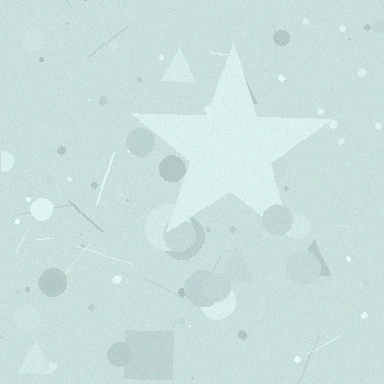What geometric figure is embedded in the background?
A star is embedded in the background.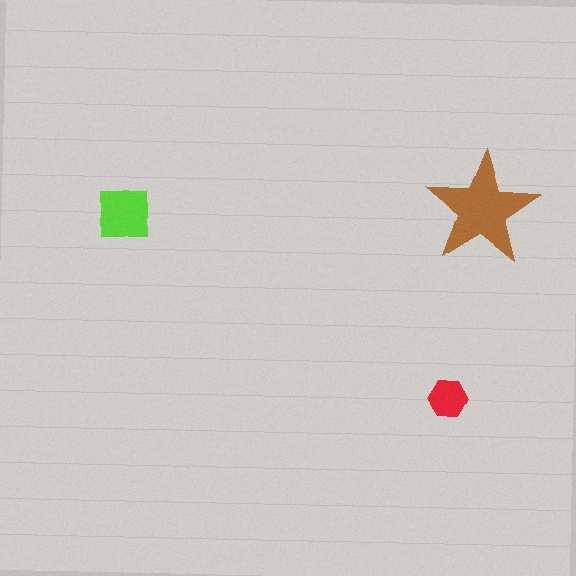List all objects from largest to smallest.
The brown star, the lime square, the red hexagon.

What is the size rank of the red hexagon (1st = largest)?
3rd.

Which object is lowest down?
The red hexagon is bottommost.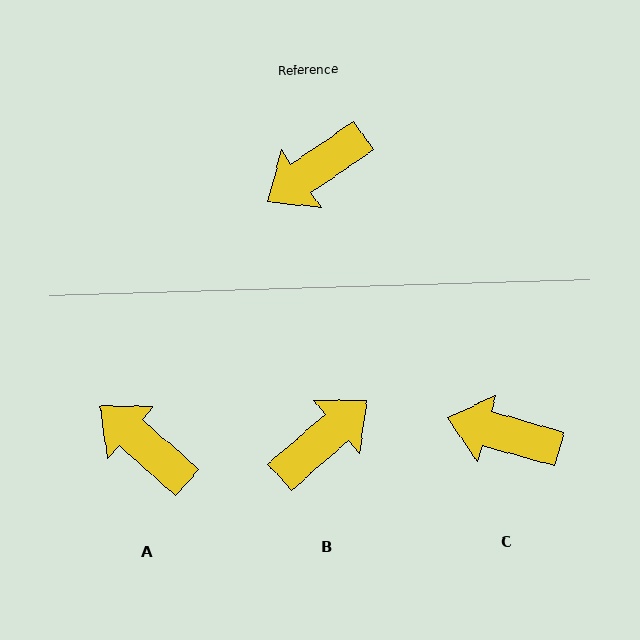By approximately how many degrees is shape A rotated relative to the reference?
Approximately 76 degrees clockwise.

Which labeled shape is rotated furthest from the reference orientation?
B, about 173 degrees away.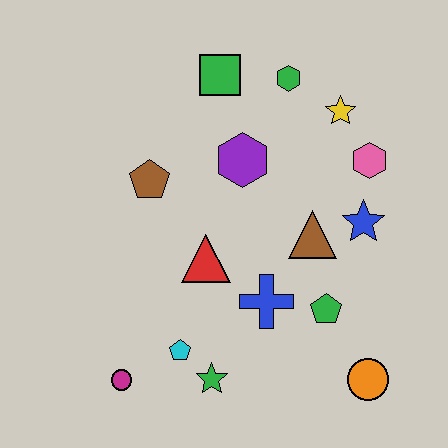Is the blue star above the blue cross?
Yes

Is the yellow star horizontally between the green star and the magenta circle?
No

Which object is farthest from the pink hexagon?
The magenta circle is farthest from the pink hexagon.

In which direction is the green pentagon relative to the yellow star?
The green pentagon is below the yellow star.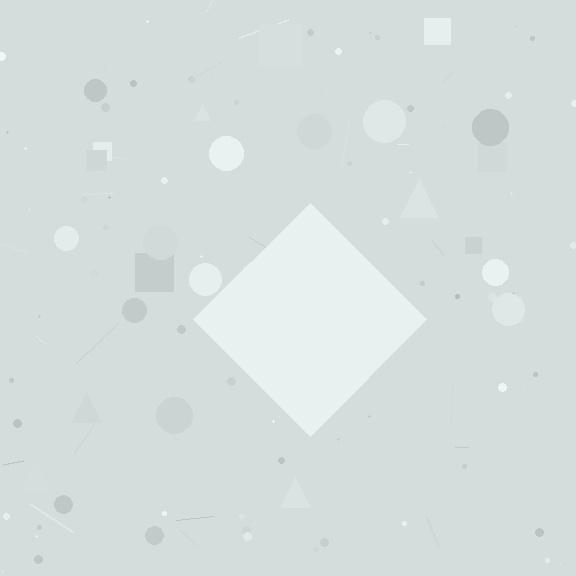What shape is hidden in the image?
A diamond is hidden in the image.